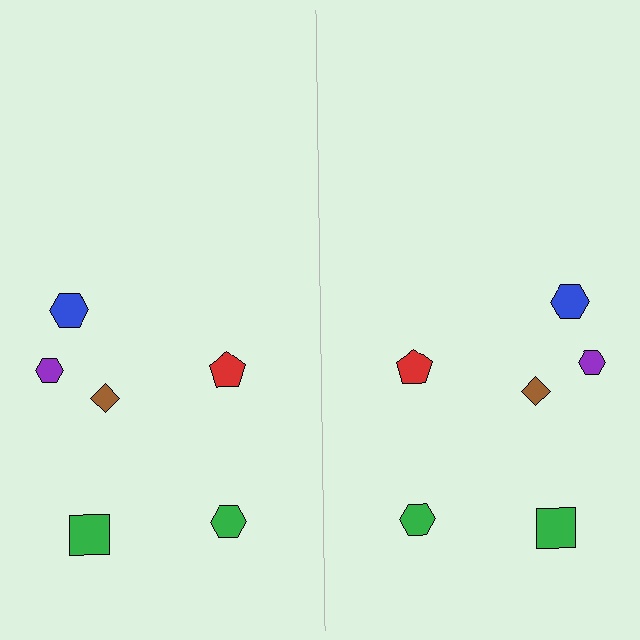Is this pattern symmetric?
Yes, this pattern has bilateral (reflection) symmetry.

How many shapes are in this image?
There are 12 shapes in this image.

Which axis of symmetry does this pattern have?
The pattern has a vertical axis of symmetry running through the center of the image.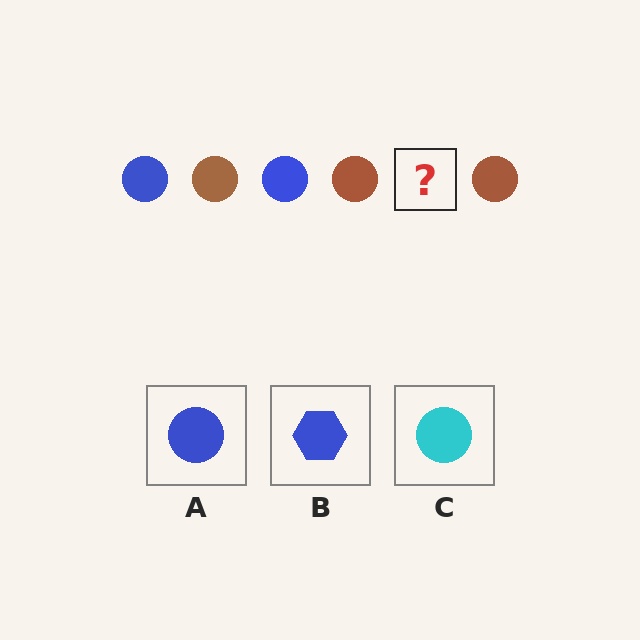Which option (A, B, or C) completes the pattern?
A.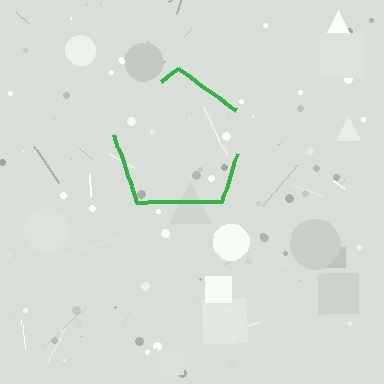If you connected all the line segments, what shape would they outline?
They would outline a pentagon.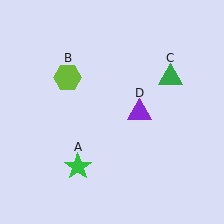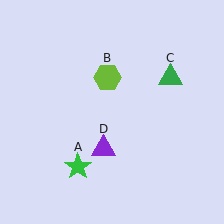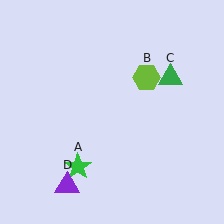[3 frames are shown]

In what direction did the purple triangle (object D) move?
The purple triangle (object D) moved down and to the left.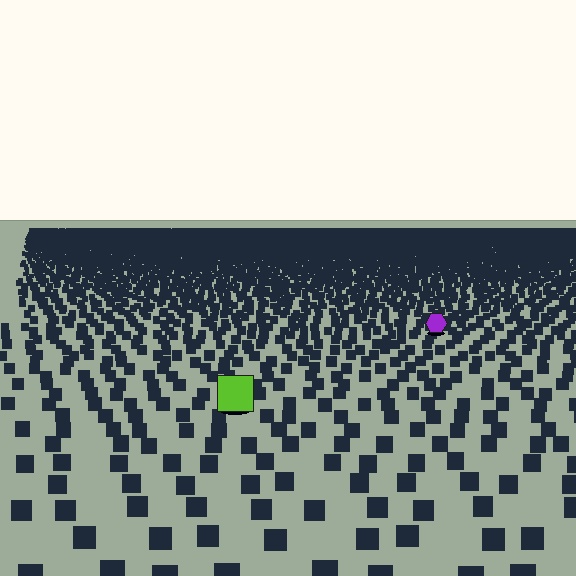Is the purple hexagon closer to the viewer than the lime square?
No. The lime square is closer — you can tell from the texture gradient: the ground texture is coarser near it.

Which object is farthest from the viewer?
The purple hexagon is farthest from the viewer. It appears smaller and the ground texture around it is denser.